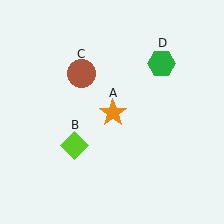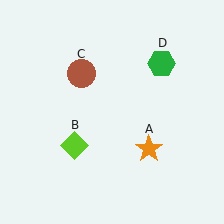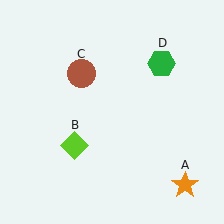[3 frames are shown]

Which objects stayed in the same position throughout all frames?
Lime diamond (object B) and brown circle (object C) and green hexagon (object D) remained stationary.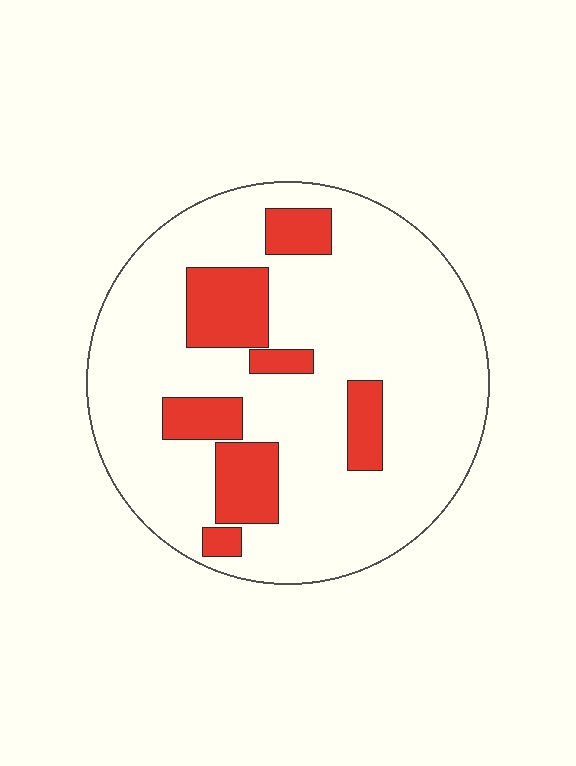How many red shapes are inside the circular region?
7.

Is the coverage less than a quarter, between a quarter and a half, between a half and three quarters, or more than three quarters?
Less than a quarter.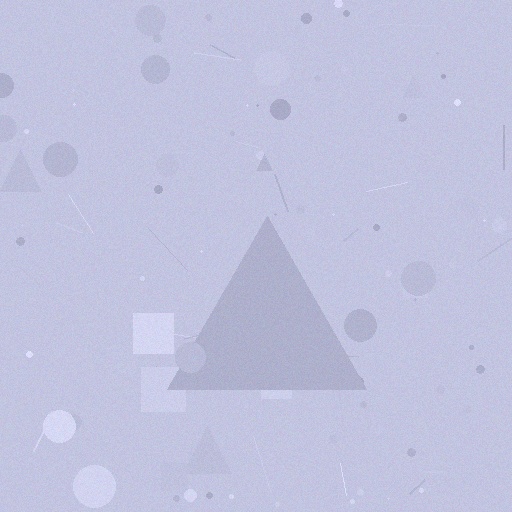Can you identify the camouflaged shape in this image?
The camouflaged shape is a triangle.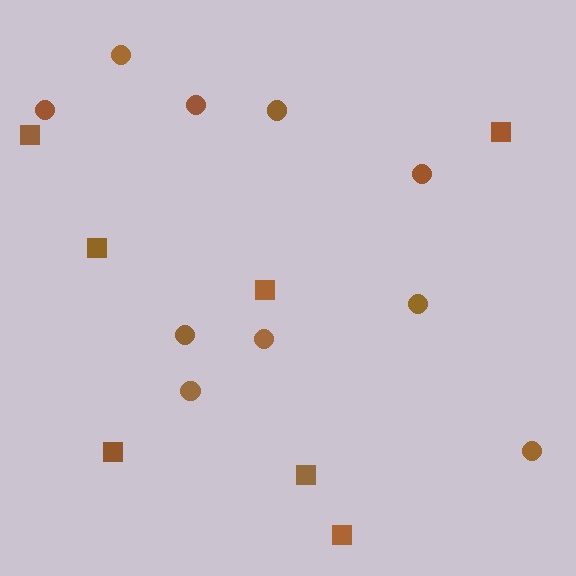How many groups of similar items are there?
There are 2 groups: one group of circles (10) and one group of squares (7).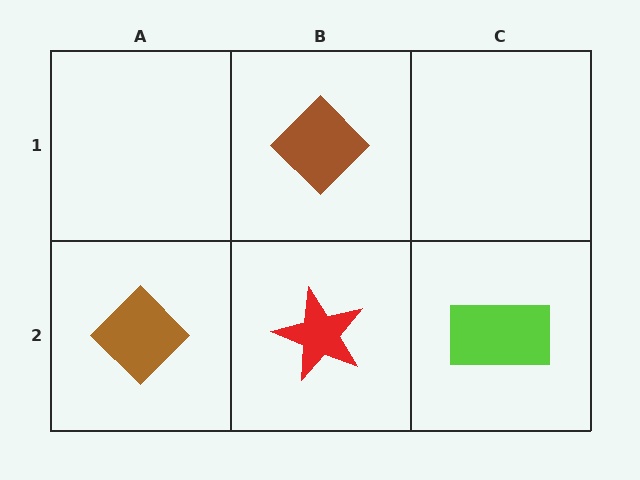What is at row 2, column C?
A lime rectangle.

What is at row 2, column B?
A red star.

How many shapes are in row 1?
1 shape.